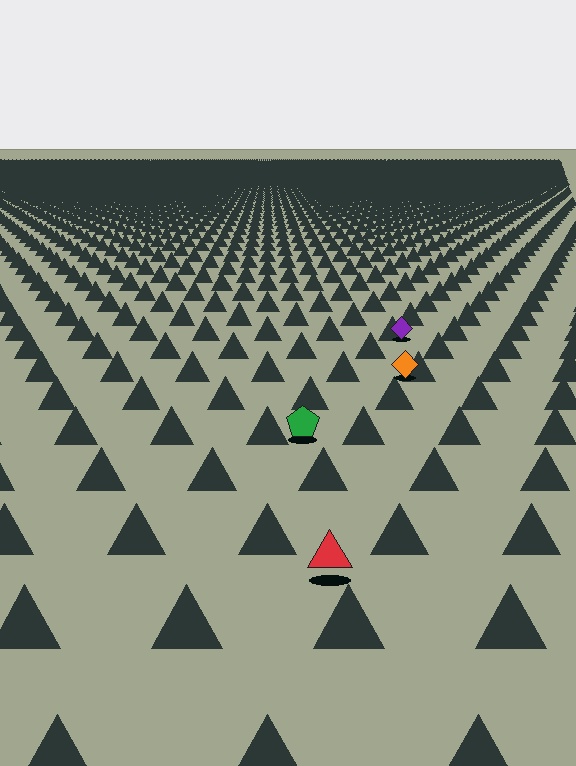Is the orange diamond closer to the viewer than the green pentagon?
No. The green pentagon is closer — you can tell from the texture gradient: the ground texture is coarser near it.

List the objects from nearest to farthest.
From nearest to farthest: the red triangle, the green pentagon, the orange diamond, the purple diamond.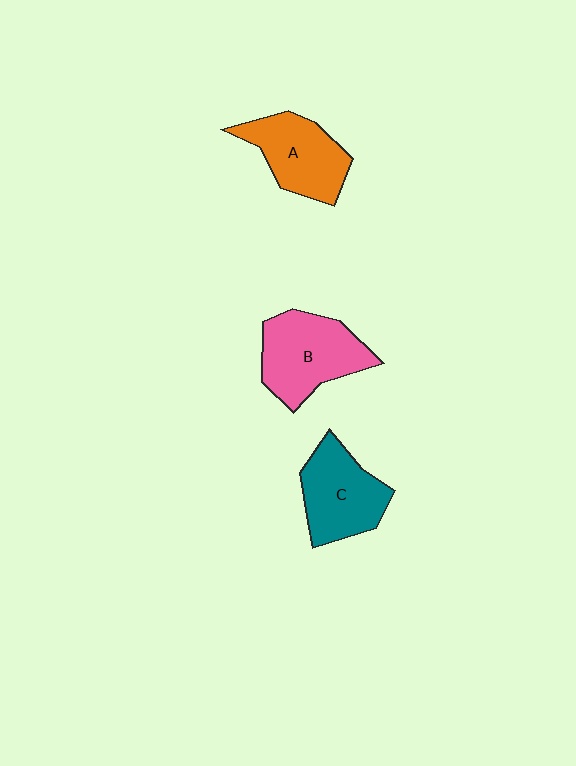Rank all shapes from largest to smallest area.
From largest to smallest: B (pink), C (teal), A (orange).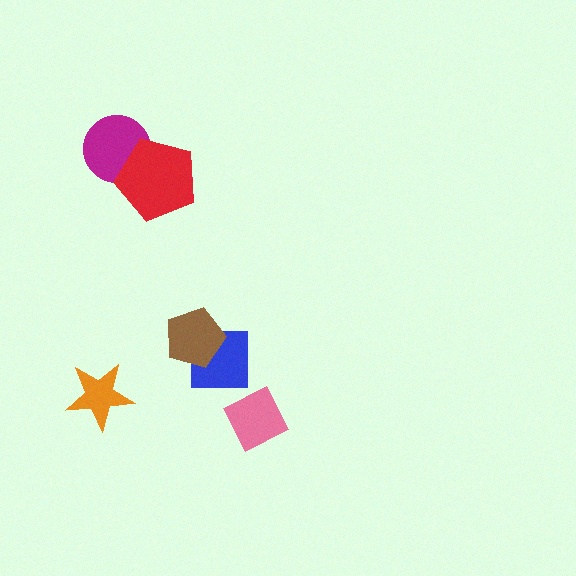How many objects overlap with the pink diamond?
0 objects overlap with the pink diamond.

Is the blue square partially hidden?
Yes, it is partially covered by another shape.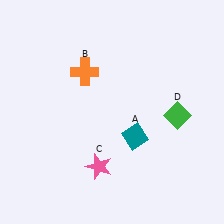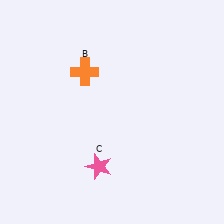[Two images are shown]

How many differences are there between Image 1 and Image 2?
There are 2 differences between the two images.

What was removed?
The green diamond (D), the teal diamond (A) were removed in Image 2.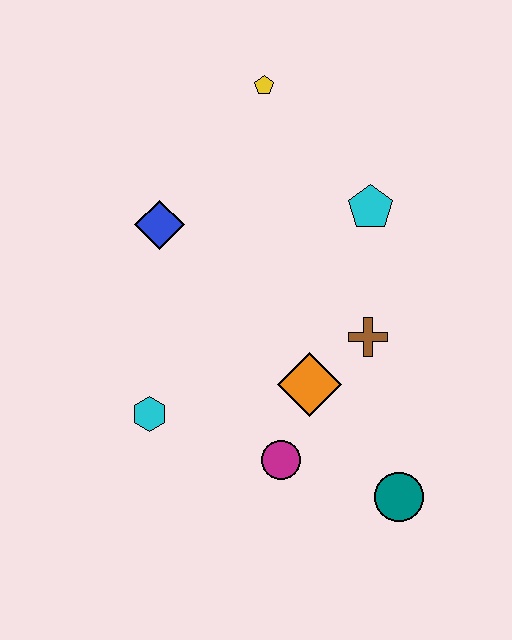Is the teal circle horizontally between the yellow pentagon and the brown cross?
No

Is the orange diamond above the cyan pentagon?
No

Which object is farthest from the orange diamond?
The yellow pentagon is farthest from the orange diamond.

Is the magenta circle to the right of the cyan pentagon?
No